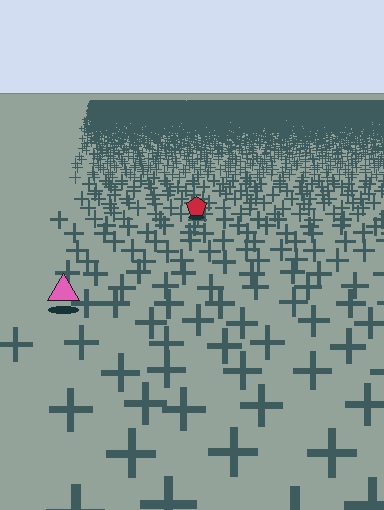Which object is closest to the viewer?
The pink triangle is closest. The texture marks near it are larger and more spread out.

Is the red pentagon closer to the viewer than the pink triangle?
No. The pink triangle is closer — you can tell from the texture gradient: the ground texture is coarser near it.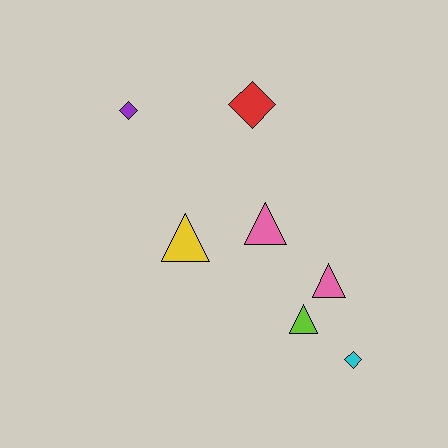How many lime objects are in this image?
There is 1 lime object.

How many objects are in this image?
There are 7 objects.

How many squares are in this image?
There are no squares.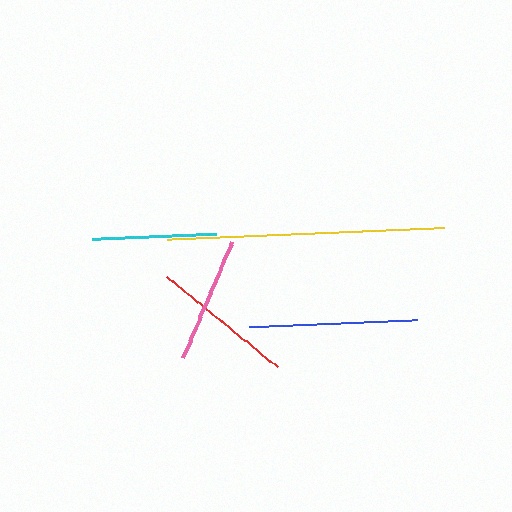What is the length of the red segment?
The red segment is approximately 143 pixels long.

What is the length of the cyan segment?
The cyan segment is approximately 124 pixels long.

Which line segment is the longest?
The yellow line is the longest at approximately 277 pixels.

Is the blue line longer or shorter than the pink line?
The blue line is longer than the pink line.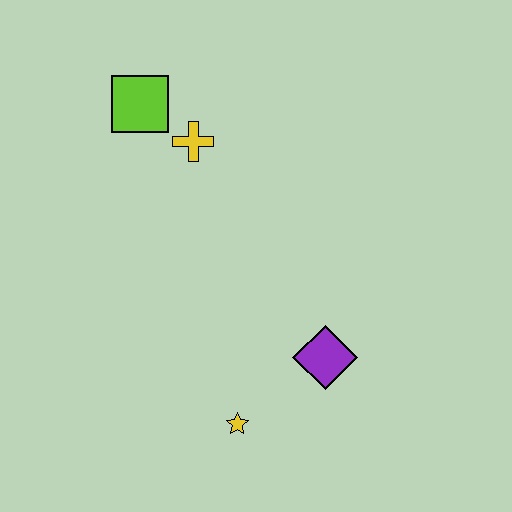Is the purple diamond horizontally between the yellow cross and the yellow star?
No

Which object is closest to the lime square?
The yellow cross is closest to the lime square.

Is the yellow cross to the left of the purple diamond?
Yes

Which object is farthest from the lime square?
The yellow star is farthest from the lime square.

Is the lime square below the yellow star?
No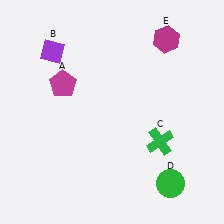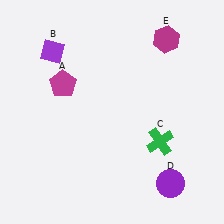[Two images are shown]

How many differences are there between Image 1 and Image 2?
There is 1 difference between the two images.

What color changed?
The circle (D) changed from green in Image 1 to purple in Image 2.